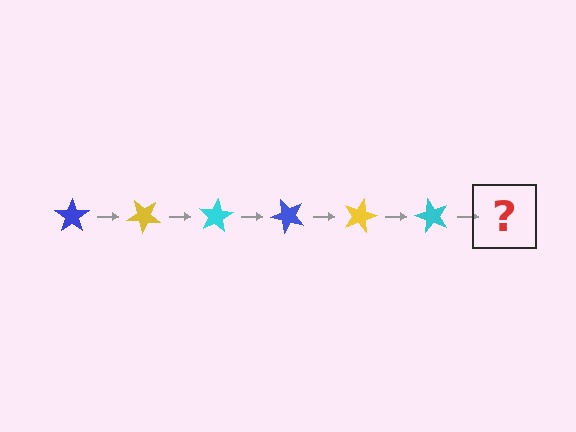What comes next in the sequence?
The next element should be a blue star, rotated 240 degrees from the start.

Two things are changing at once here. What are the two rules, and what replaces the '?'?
The two rules are that it rotates 40 degrees each step and the color cycles through blue, yellow, and cyan. The '?' should be a blue star, rotated 240 degrees from the start.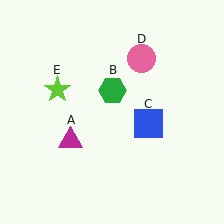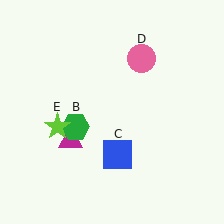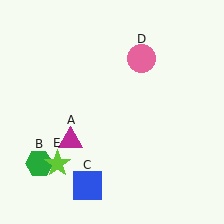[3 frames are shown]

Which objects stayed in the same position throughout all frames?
Magenta triangle (object A) and pink circle (object D) remained stationary.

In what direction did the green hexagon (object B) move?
The green hexagon (object B) moved down and to the left.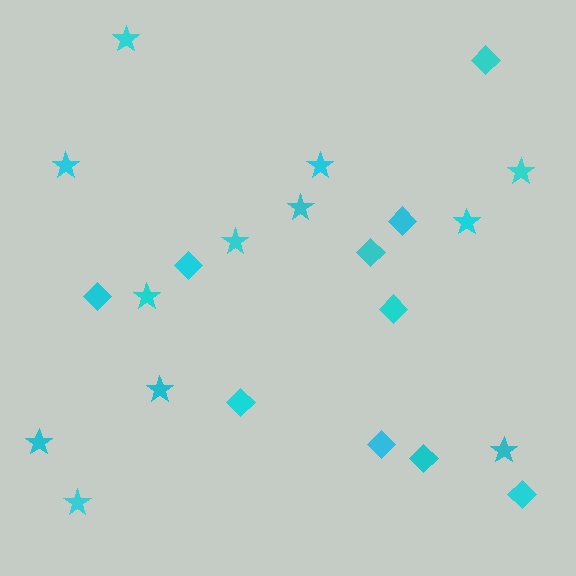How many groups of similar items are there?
There are 2 groups: one group of stars (12) and one group of diamonds (10).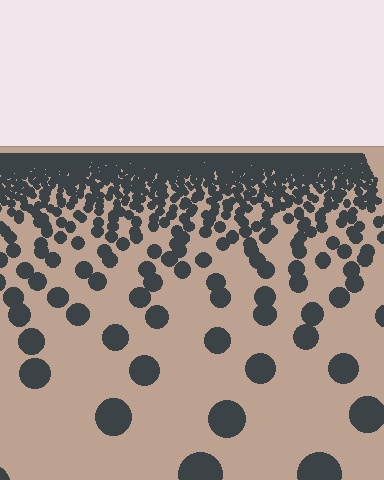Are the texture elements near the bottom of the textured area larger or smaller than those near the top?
Larger. Near the bottom, elements are closer to the viewer and appear at a bigger on-screen size.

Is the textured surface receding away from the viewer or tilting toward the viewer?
The surface is receding away from the viewer. Texture elements get smaller and denser toward the top.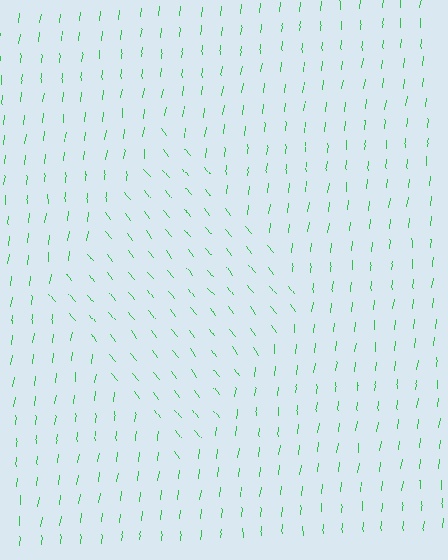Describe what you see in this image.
The image is filled with small green line segments. A diamond region in the image has lines oriented differently from the surrounding lines, creating a visible texture boundary.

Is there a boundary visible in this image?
Yes, there is a texture boundary formed by a change in line orientation.